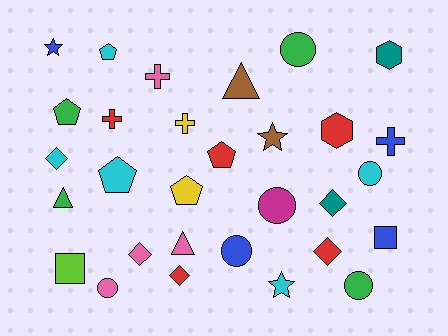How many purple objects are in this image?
There are no purple objects.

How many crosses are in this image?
There are 4 crosses.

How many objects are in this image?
There are 30 objects.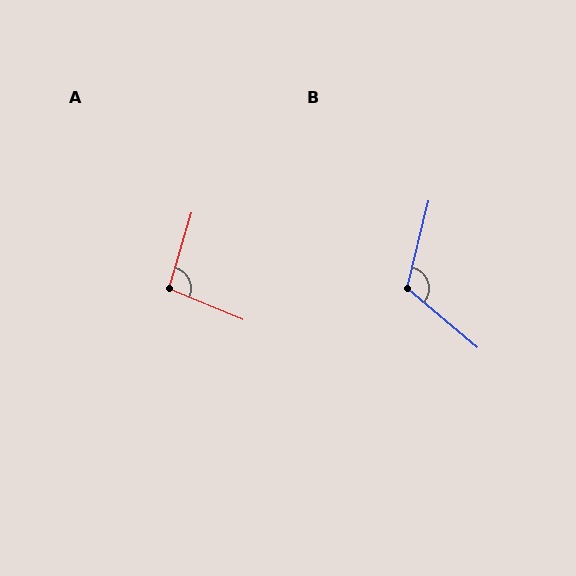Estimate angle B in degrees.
Approximately 116 degrees.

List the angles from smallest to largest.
A (96°), B (116°).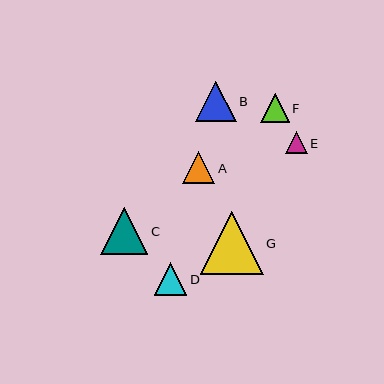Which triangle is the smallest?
Triangle E is the smallest with a size of approximately 22 pixels.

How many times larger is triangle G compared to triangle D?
Triangle G is approximately 1.9 times the size of triangle D.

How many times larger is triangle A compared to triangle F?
Triangle A is approximately 1.1 times the size of triangle F.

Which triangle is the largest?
Triangle G is the largest with a size of approximately 63 pixels.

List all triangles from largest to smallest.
From largest to smallest: G, C, B, D, A, F, E.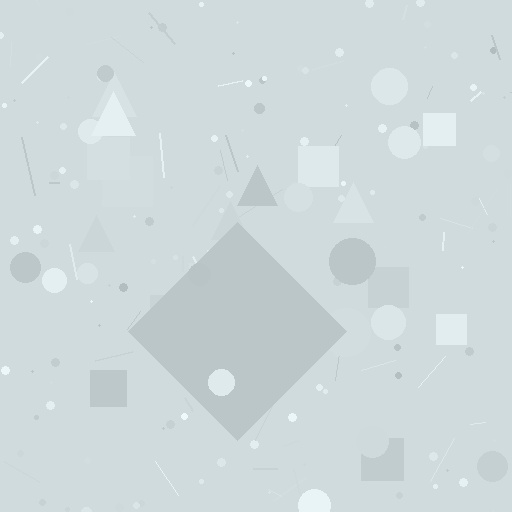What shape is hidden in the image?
A diamond is hidden in the image.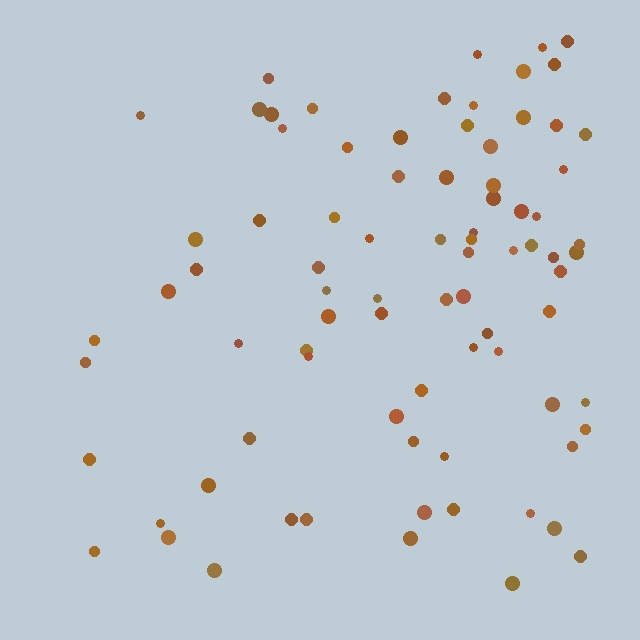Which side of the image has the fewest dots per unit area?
The left.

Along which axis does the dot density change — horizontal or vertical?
Horizontal.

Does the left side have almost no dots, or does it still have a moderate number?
Still a moderate number, just noticeably fewer than the right.